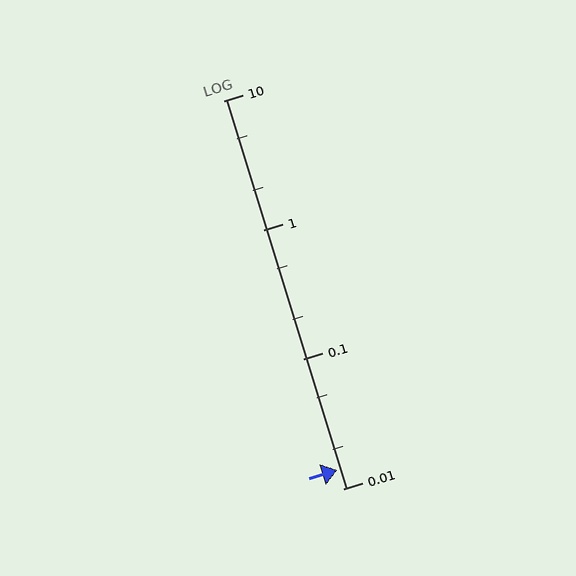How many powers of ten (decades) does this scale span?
The scale spans 3 decades, from 0.01 to 10.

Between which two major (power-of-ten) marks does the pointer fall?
The pointer is between 0.01 and 0.1.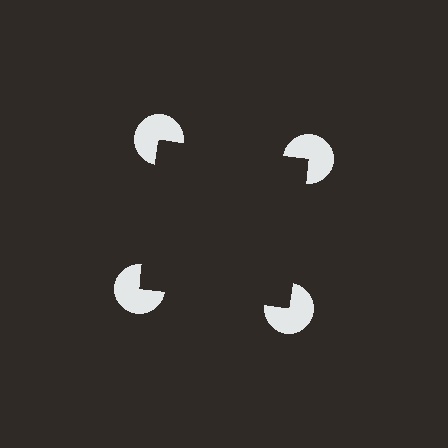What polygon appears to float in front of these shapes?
An illusory square — its edges are inferred from the aligned wedge cuts in the pac-man discs, not physically drawn.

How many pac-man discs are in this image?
There are 4 — one at each vertex of the illusory square.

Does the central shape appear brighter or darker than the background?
It typically appears slightly darker than the background, even though no actual brightness change is drawn.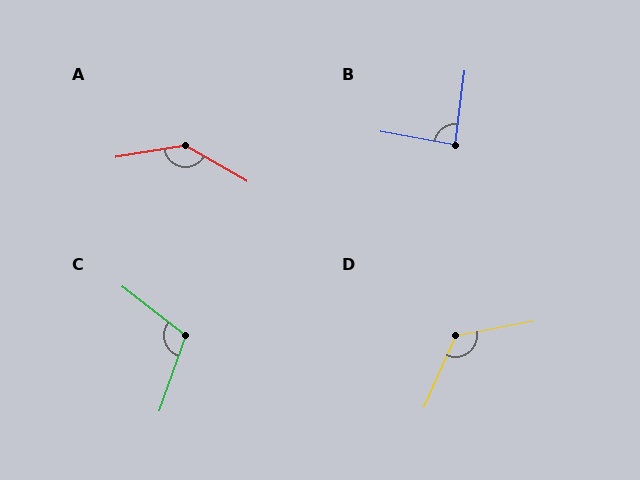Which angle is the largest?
A, at approximately 140 degrees.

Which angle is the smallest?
B, at approximately 87 degrees.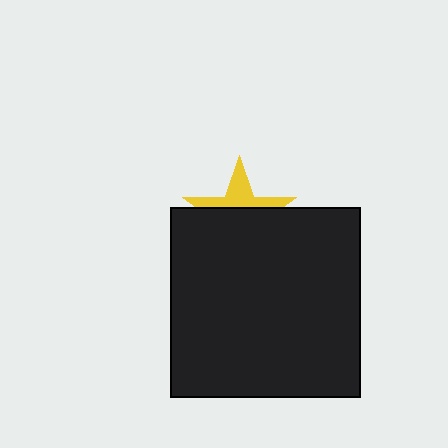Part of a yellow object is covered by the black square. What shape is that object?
It is a star.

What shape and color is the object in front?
The object in front is a black square.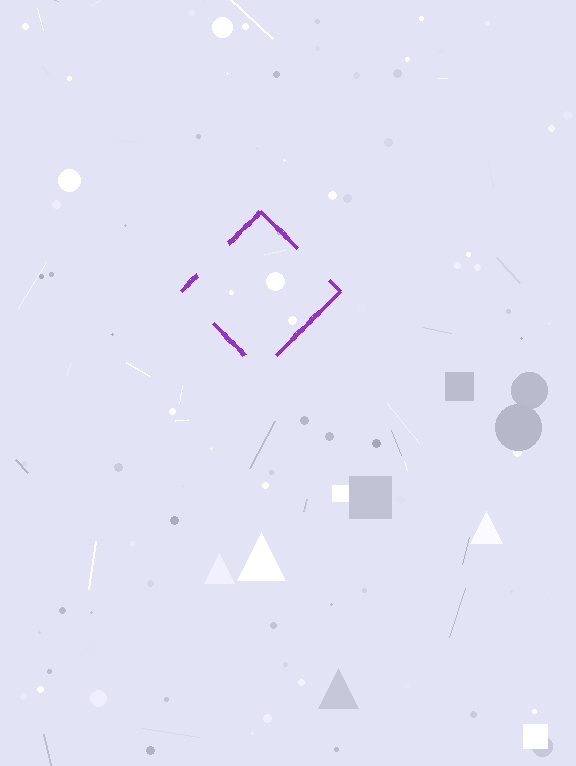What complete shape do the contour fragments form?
The contour fragments form a diamond.